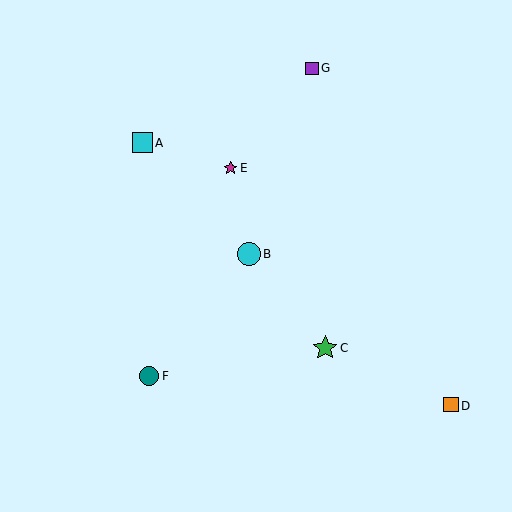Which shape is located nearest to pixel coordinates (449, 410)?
The orange square (labeled D) at (451, 405) is nearest to that location.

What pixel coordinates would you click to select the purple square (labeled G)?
Click at (312, 69) to select the purple square G.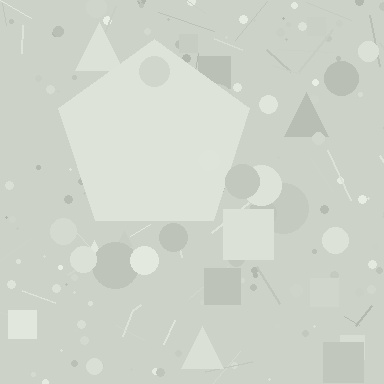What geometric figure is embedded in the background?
A pentagon is embedded in the background.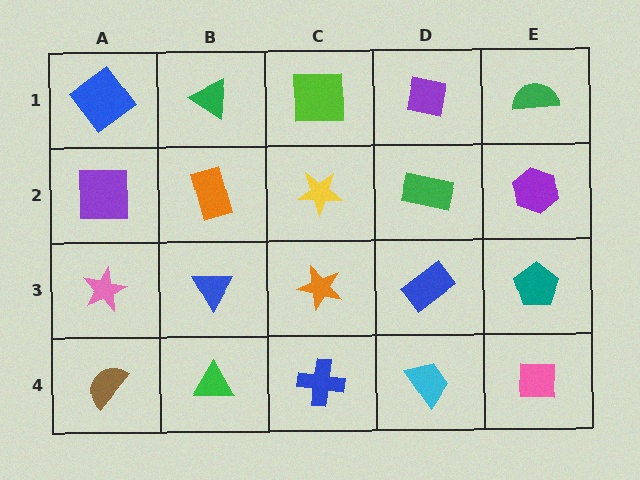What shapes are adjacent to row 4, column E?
A teal pentagon (row 3, column E), a cyan trapezoid (row 4, column D).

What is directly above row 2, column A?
A blue diamond.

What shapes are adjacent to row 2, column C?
A lime square (row 1, column C), an orange star (row 3, column C), an orange rectangle (row 2, column B), a green rectangle (row 2, column D).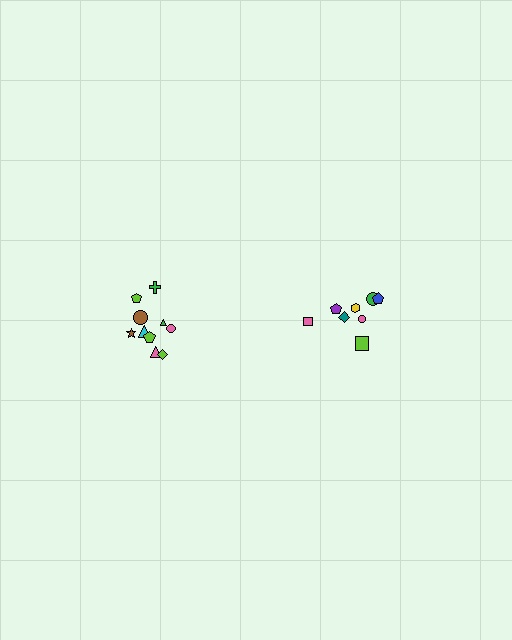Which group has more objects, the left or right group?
The left group.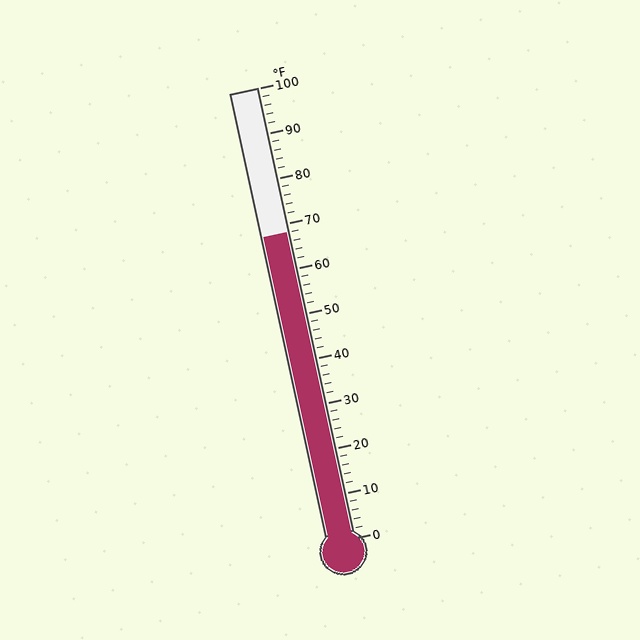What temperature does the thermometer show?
The thermometer shows approximately 68°F.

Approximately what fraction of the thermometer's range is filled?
The thermometer is filled to approximately 70% of its range.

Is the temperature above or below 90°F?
The temperature is below 90°F.